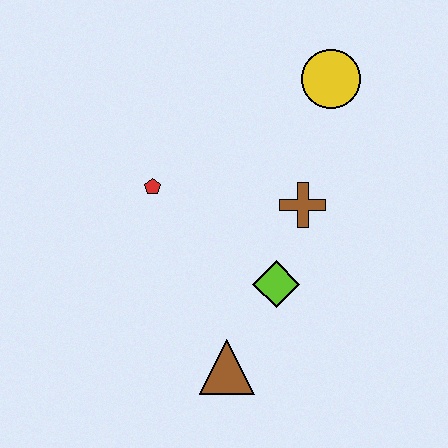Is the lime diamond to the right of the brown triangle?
Yes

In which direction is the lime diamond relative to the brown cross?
The lime diamond is below the brown cross.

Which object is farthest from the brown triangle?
The yellow circle is farthest from the brown triangle.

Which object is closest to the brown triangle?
The lime diamond is closest to the brown triangle.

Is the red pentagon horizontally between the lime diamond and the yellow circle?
No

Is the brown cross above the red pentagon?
No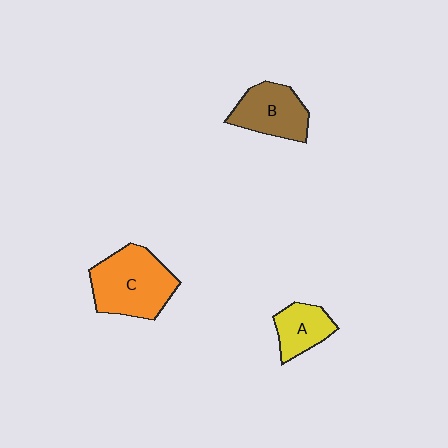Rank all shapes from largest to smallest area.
From largest to smallest: C (orange), B (brown), A (yellow).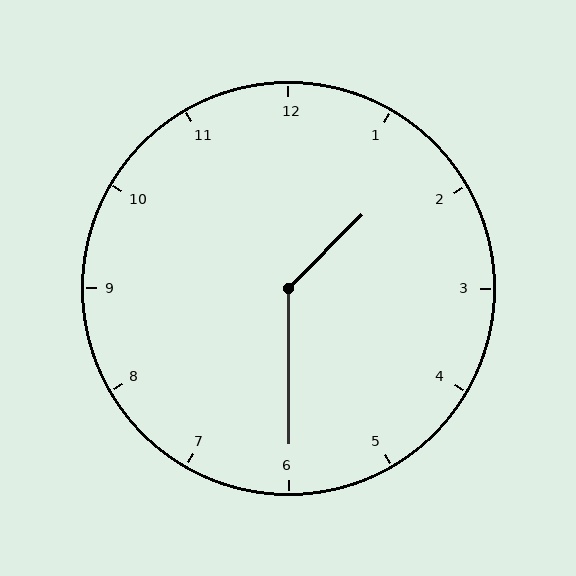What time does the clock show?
1:30.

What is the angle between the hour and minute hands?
Approximately 135 degrees.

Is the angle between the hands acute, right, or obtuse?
It is obtuse.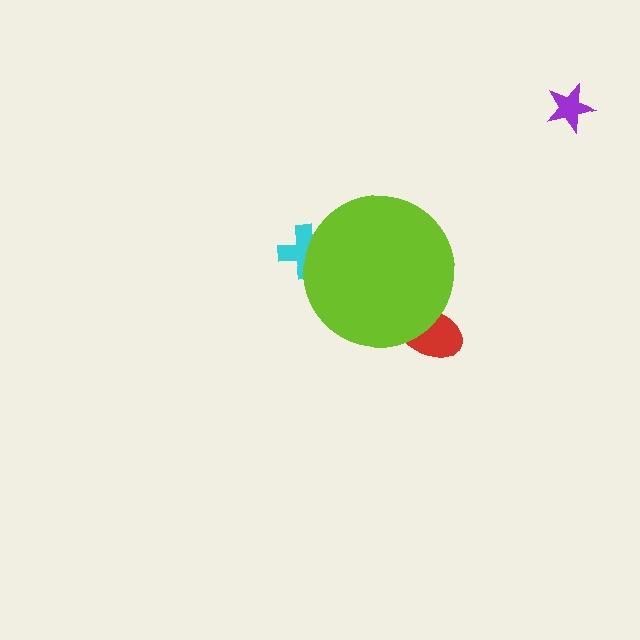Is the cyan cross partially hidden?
Yes, the cyan cross is partially hidden behind the lime circle.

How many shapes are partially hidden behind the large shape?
2 shapes are partially hidden.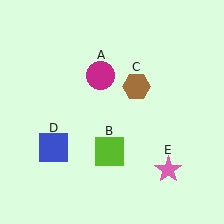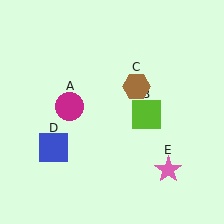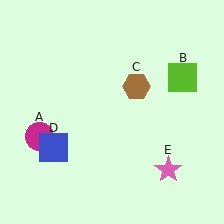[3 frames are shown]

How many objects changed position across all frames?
2 objects changed position: magenta circle (object A), lime square (object B).